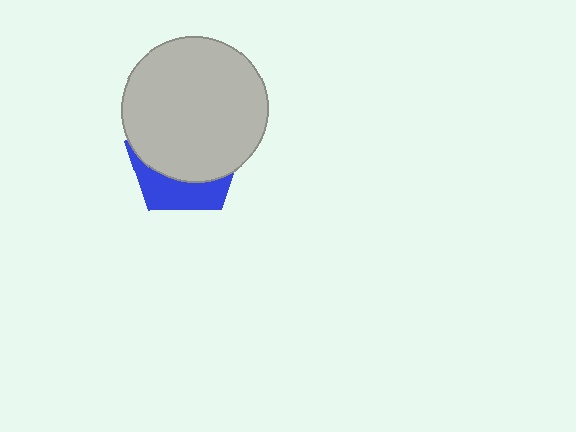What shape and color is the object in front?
The object in front is a light gray circle.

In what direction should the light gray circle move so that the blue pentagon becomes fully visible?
The light gray circle should move up. That is the shortest direction to clear the overlap and leave the blue pentagon fully visible.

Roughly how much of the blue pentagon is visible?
A small part of it is visible (roughly 33%).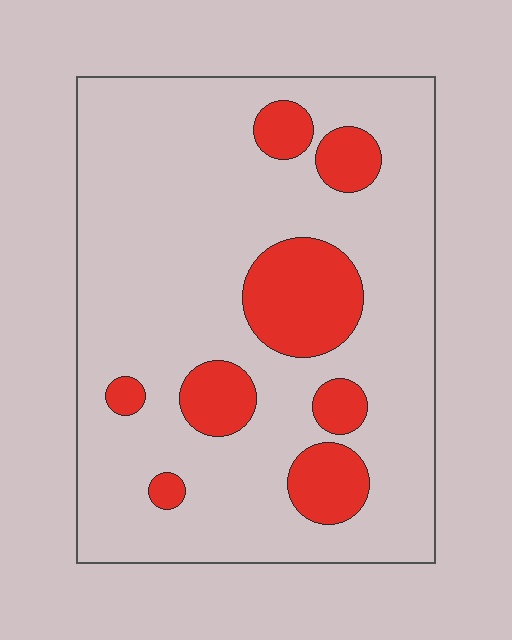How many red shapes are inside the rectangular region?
8.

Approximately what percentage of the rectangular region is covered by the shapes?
Approximately 20%.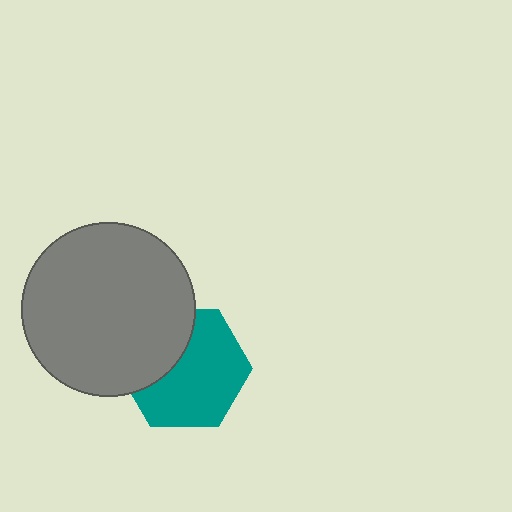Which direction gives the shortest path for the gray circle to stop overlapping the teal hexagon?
Moving toward the upper-left gives the shortest separation.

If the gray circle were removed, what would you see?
You would see the complete teal hexagon.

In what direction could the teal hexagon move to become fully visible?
The teal hexagon could move toward the lower-right. That would shift it out from behind the gray circle entirely.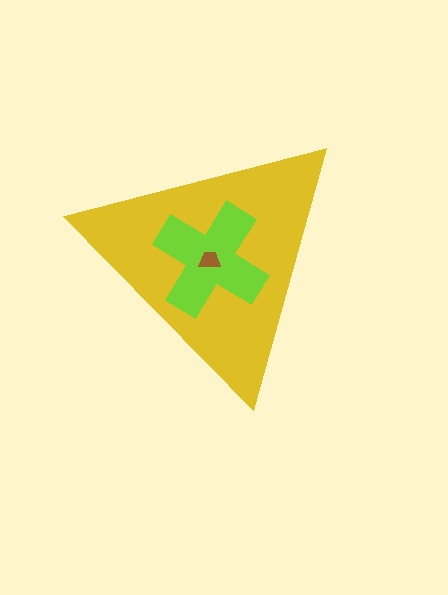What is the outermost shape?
The yellow triangle.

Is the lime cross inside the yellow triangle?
Yes.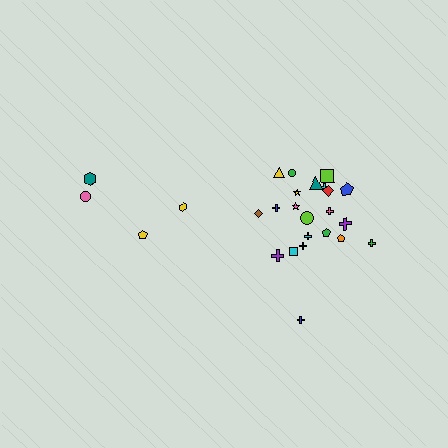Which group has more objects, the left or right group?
The right group.